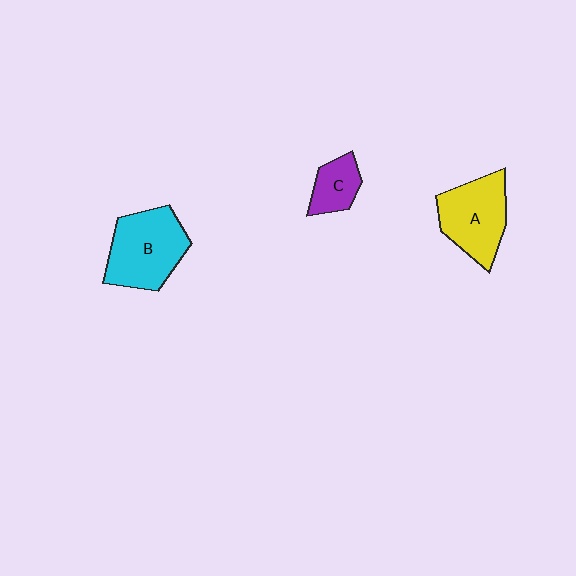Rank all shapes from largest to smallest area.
From largest to smallest: B (cyan), A (yellow), C (purple).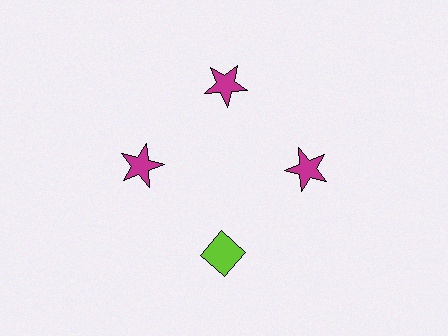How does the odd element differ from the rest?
It differs in both color (lime instead of magenta) and shape (diamond instead of star).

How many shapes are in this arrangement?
There are 4 shapes arranged in a ring pattern.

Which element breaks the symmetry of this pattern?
The lime diamond at roughly the 6 o'clock position breaks the symmetry. All other shapes are magenta stars.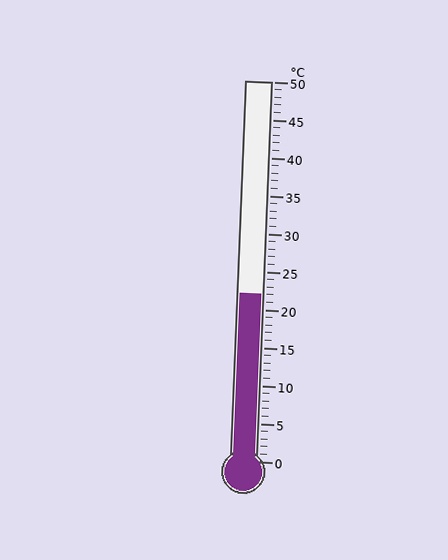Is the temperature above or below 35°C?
The temperature is below 35°C.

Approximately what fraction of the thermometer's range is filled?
The thermometer is filled to approximately 45% of its range.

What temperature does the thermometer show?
The thermometer shows approximately 22°C.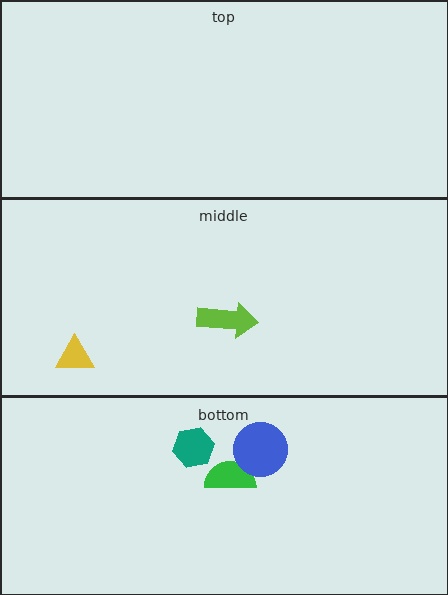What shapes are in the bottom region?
The teal hexagon, the green semicircle, the blue circle.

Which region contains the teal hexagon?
The bottom region.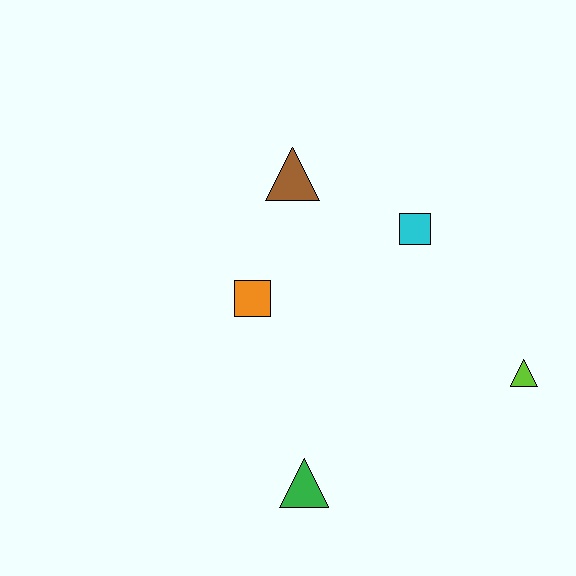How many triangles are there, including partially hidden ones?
There are 3 triangles.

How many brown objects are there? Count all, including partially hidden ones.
There is 1 brown object.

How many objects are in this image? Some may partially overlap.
There are 5 objects.